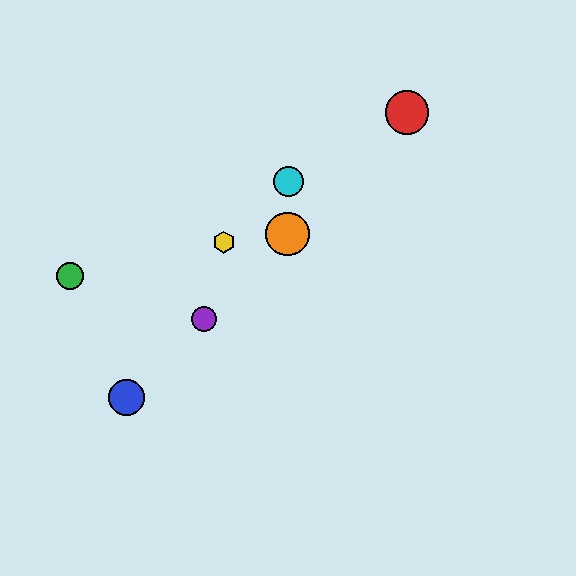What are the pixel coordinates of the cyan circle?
The cyan circle is at (289, 182).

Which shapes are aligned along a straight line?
The red circle, the blue circle, the purple circle, the orange circle are aligned along a straight line.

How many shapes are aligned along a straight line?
4 shapes (the red circle, the blue circle, the purple circle, the orange circle) are aligned along a straight line.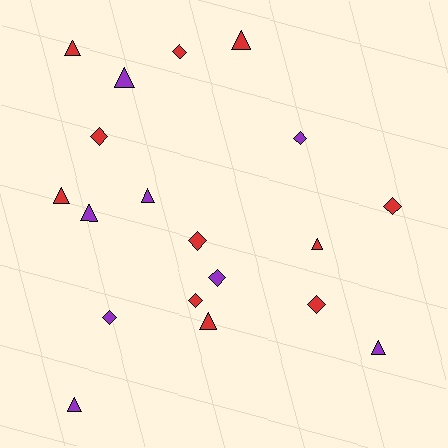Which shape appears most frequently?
Triangle, with 10 objects.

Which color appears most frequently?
Red, with 11 objects.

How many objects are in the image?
There are 19 objects.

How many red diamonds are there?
There are 6 red diamonds.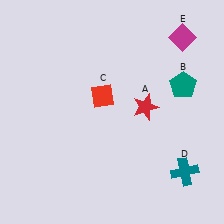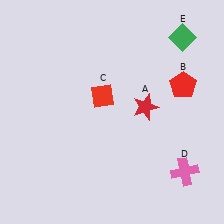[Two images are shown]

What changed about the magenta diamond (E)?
In Image 1, E is magenta. In Image 2, it changed to green.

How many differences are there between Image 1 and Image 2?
There are 3 differences between the two images.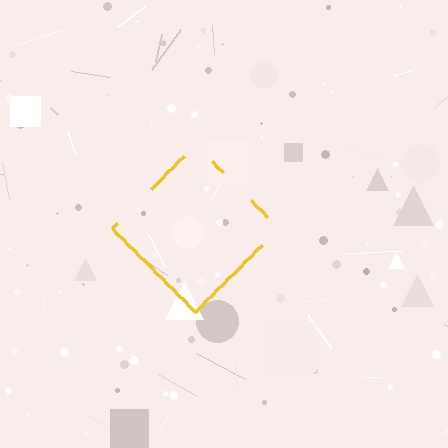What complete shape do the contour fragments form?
The contour fragments form a diamond.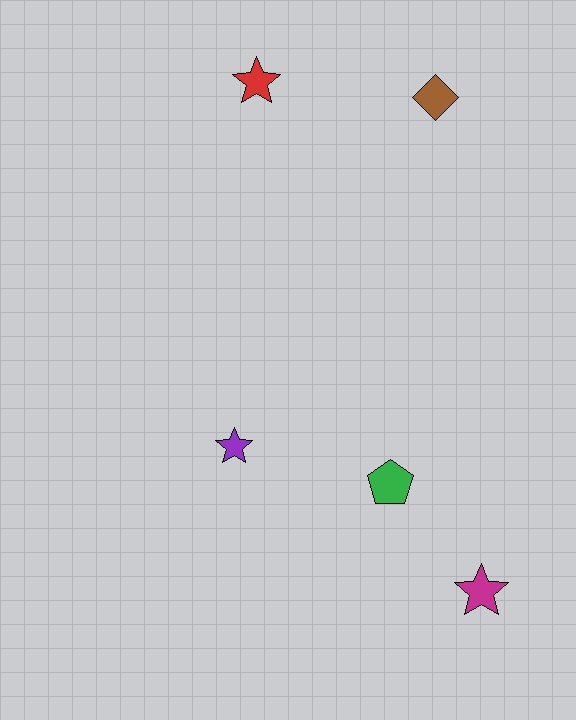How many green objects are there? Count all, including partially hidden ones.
There is 1 green object.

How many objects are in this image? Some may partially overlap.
There are 5 objects.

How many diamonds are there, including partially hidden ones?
There is 1 diamond.